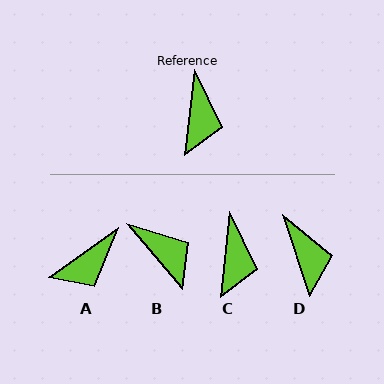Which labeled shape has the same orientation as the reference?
C.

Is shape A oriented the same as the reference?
No, it is off by about 48 degrees.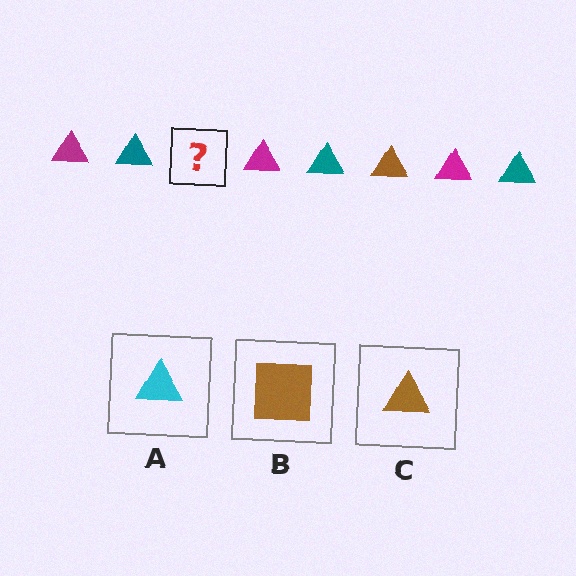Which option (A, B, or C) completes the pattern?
C.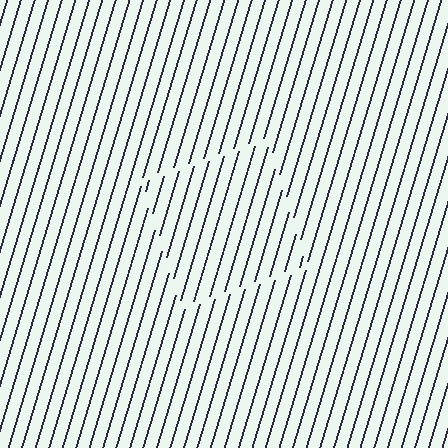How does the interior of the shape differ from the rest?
The interior of the shape contains the same grating, shifted by half a period — the contour is defined by the phase discontinuity where line-ends from the inner and outer gratings abut.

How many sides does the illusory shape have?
4 sides — the line-ends trace a square.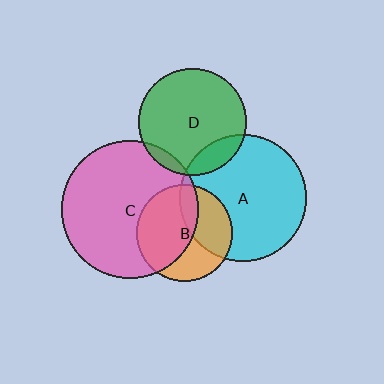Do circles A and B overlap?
Yes.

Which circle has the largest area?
Circle C (pink).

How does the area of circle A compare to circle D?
Approximately 1.4 times.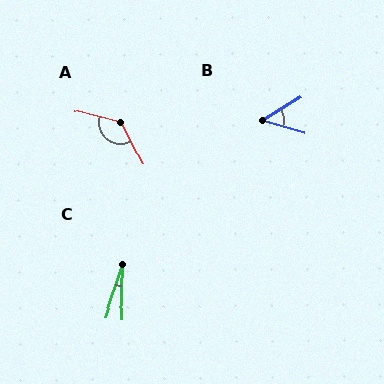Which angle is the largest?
A, at approximately 132 degrees.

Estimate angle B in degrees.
Approximately 49 degrees.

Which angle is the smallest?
C, at approximately 17 degrees.